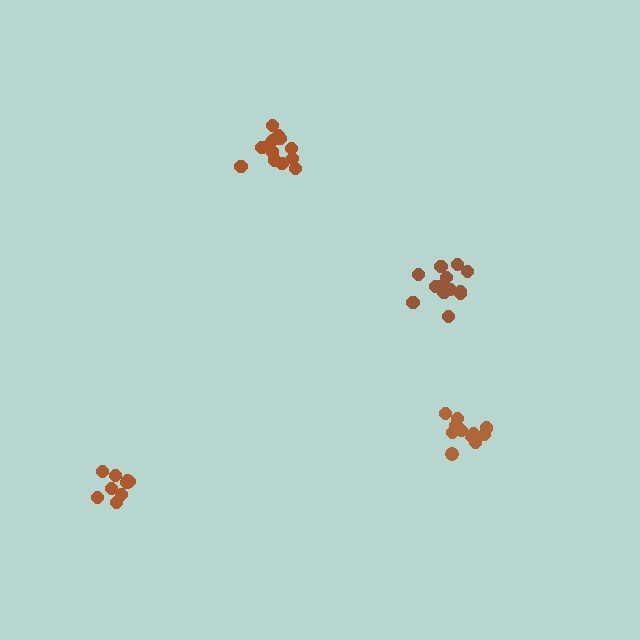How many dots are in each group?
Group 1: 14 dots, Group 2: 13 dots, Group 3: 9 dots, Group 4: 14 dots (50 total).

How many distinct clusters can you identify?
There are 4 distinct clusters.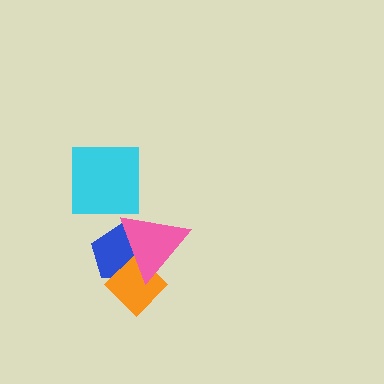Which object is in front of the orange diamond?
The pink triangle is in front of the orange diamond.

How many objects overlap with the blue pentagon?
2 objects overlap with the blue pentagon.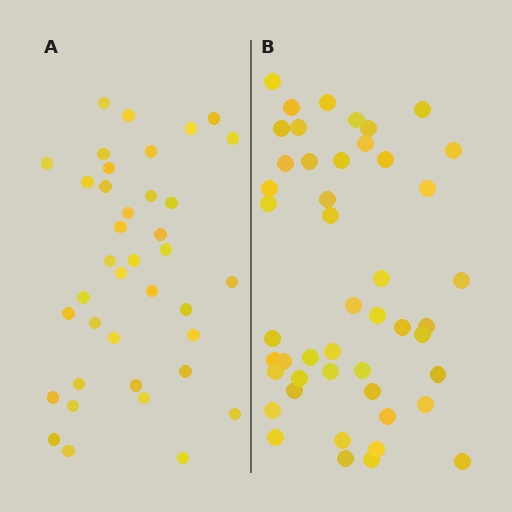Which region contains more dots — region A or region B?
Region B (the right region) has more dots.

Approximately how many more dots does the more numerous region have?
Region B has roughly 8 or so more dots than region A.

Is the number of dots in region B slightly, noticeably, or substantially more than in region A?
Region B has only slightly more — the two regions are fairly close. The ratio is roughly 1.2 to 1.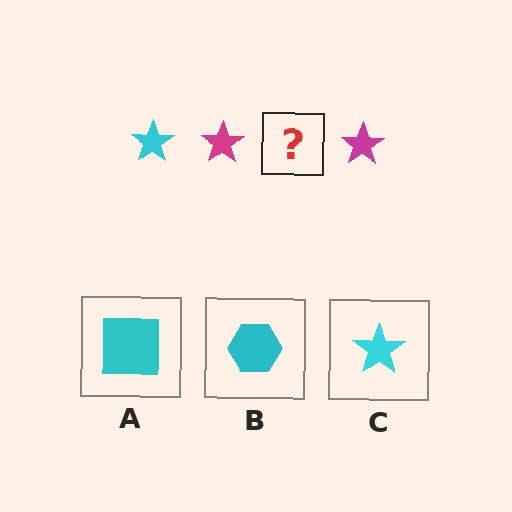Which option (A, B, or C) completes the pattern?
C.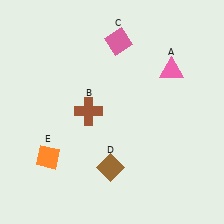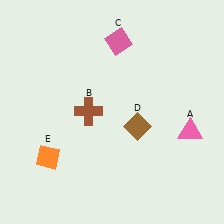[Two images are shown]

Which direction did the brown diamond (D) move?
The brown diamond (D) moved up.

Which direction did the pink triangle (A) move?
The pink triangle (A) moved down.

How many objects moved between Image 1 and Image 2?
2 objects moved between the two images.